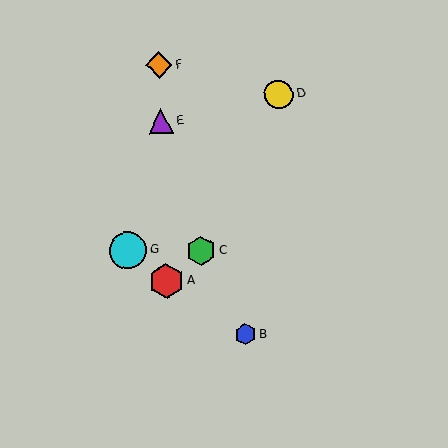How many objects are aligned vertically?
3 objects (A, E, F) are aligned vertically.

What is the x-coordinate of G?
Object G is at x≈128.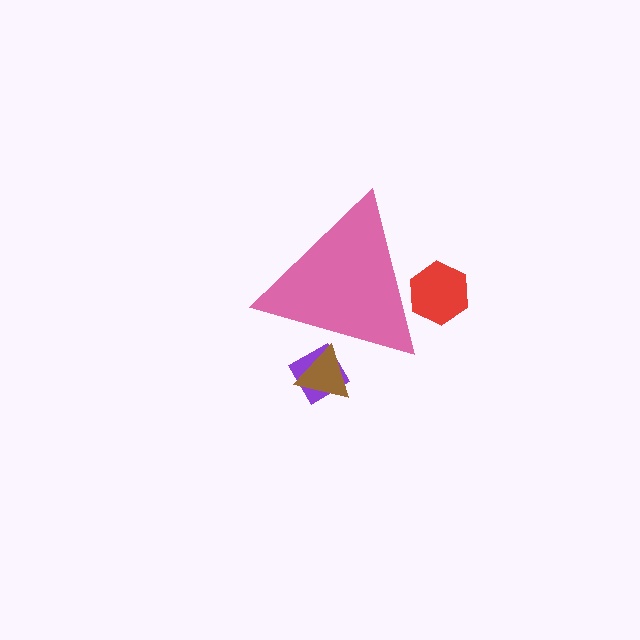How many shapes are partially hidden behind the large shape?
3 shapes are partially hidden.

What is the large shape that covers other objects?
A pink triangle.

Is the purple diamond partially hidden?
Yes, the purple diamond is partially hidden behind the pink triangle.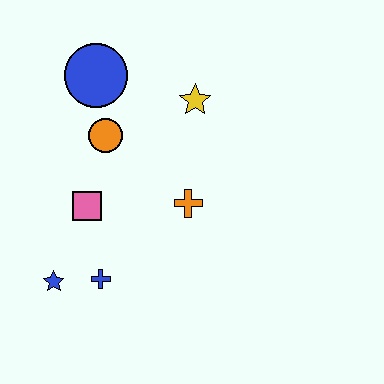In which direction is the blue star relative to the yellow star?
The blue star is below the yellow star.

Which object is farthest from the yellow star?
The blue star is farthest from the yellow star.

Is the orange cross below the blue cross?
No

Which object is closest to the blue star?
The blue cross is closest to the blue star.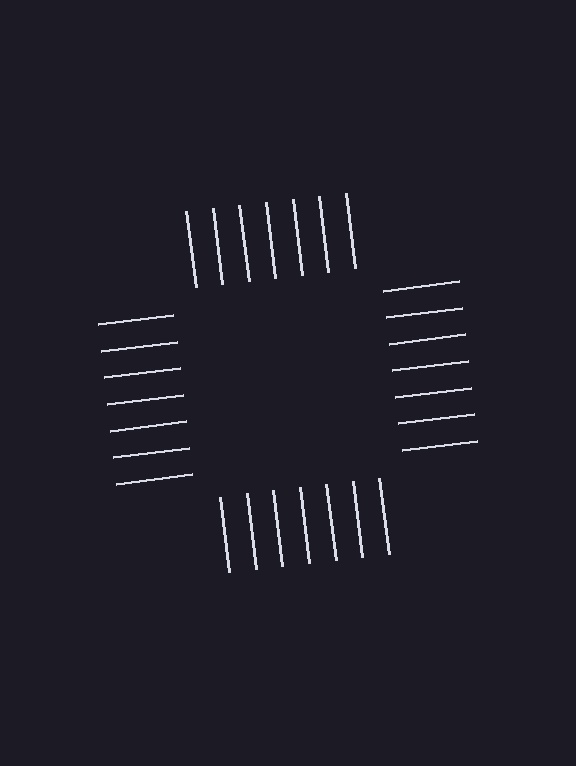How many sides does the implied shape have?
4 sides — the line-ends trace a square.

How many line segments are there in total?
28 — 7 along each of the 4 edges.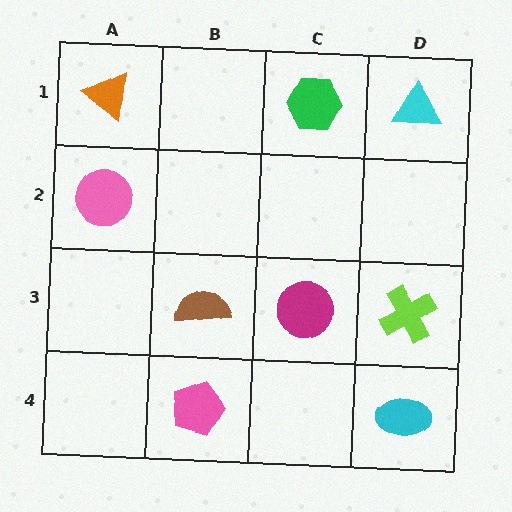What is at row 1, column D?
A cyan triangle.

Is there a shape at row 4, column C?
No, that cell is empty.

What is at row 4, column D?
A cyan ellipse.